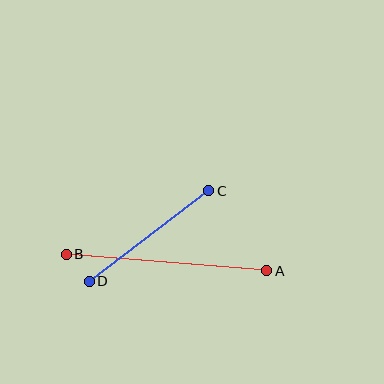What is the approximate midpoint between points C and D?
The midpoint is at approximately (149, 236) pixels.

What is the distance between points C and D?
The distance is approximately 150 pixels.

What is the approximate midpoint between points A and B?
The midpoint is at approximately (167, 263) pixels.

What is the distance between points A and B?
The distance is approximately 201 pixels.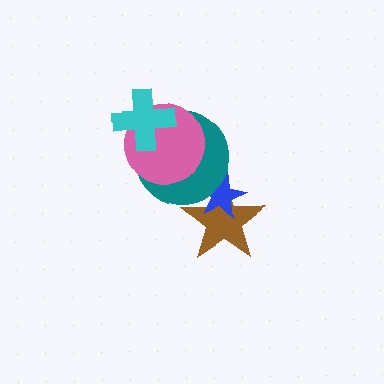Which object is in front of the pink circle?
The cyan cross is in front of the pink circle.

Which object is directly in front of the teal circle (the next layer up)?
The pink circle is directly in front of the teal circle.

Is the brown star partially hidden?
Yes, it is partially covered by another shape.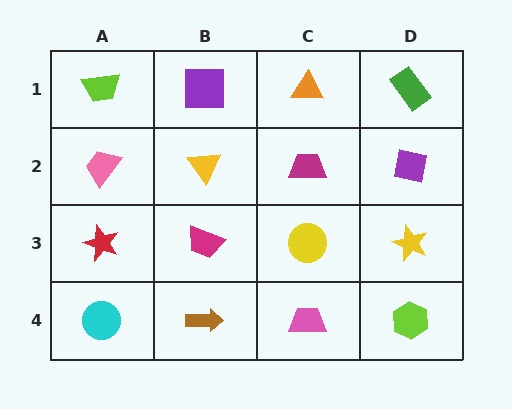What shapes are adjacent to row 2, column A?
A lime trapezoid (row 1, column A), a red star (row 3, column A), a yellow triangle (row 2, column B).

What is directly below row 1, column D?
A purple square.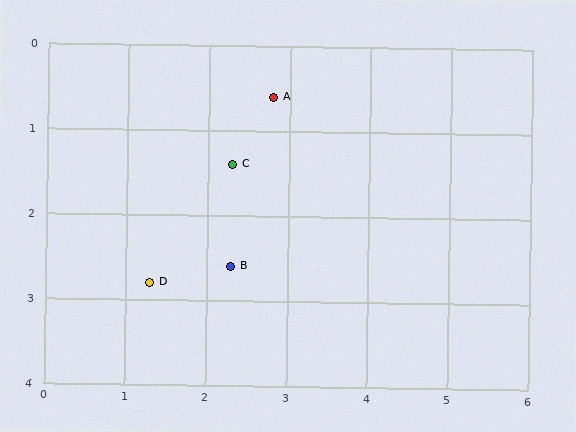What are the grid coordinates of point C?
Point C is at approximately (2.3, 1.4).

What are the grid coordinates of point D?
Point D is at approximately (1.3, 2.8).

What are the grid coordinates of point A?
Point A is at approximately (2.8, 0.6).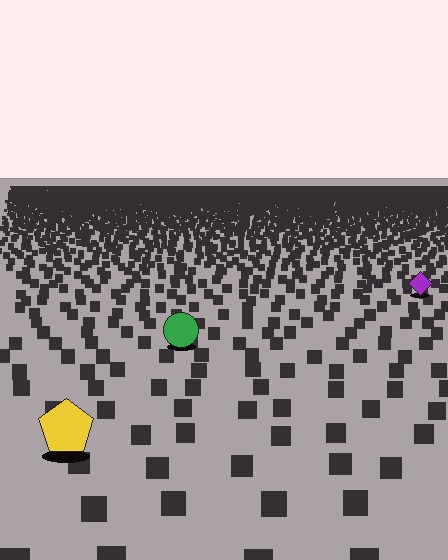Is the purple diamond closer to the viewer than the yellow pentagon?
No. The yellow pentagon is closer — you can tell from the texture gradient: the ground texture is coarser near it.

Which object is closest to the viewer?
The yellow pentagon is closest. The texture marks near it are larger and more spread out.